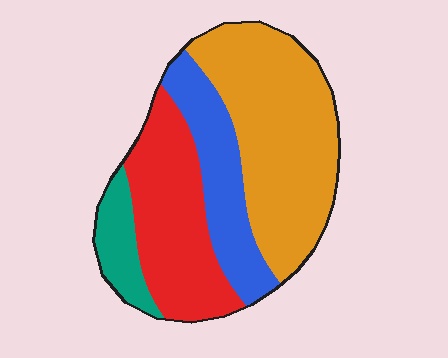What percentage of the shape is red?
Red takes up between a quarter and a half of the shape.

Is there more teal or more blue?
Blue.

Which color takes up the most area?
Orange, at roughly 45%.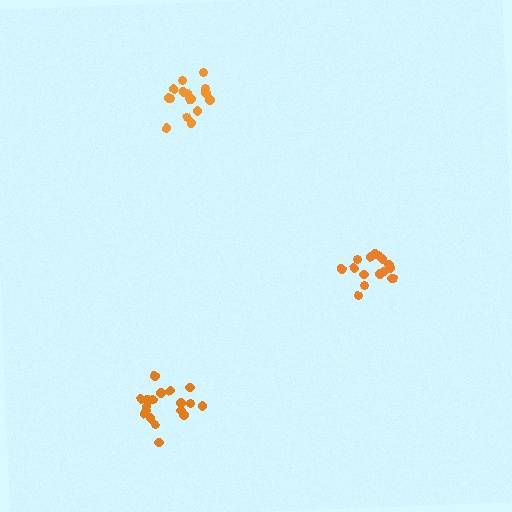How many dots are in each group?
Group 1: 17 dots, Group 2: 16 dots, Group 3: 19 dots (52 total).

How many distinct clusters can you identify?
There are 3 distinct clusters.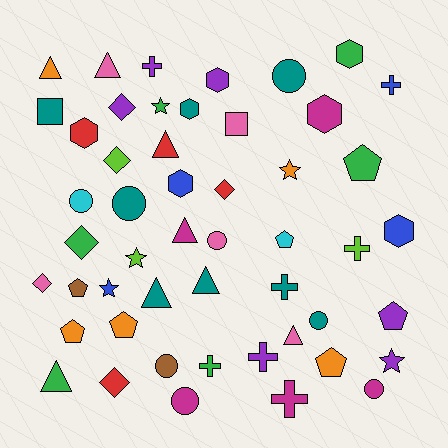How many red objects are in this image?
There are 4 red objects.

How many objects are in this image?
There are 50 objects.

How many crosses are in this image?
There are 7 crosses.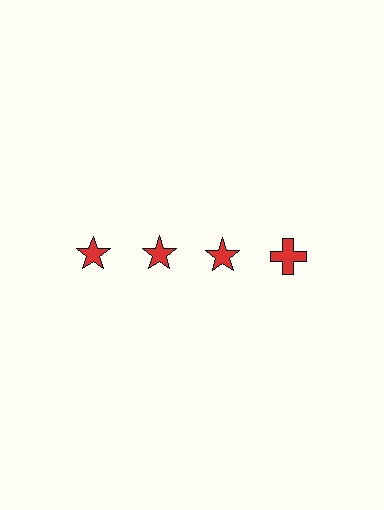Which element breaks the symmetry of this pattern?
The red cross in the top row, second from right column breaks the symmetry. All other shapes are red stars.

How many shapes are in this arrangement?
There are 4 shapes arranged in a grid pattern.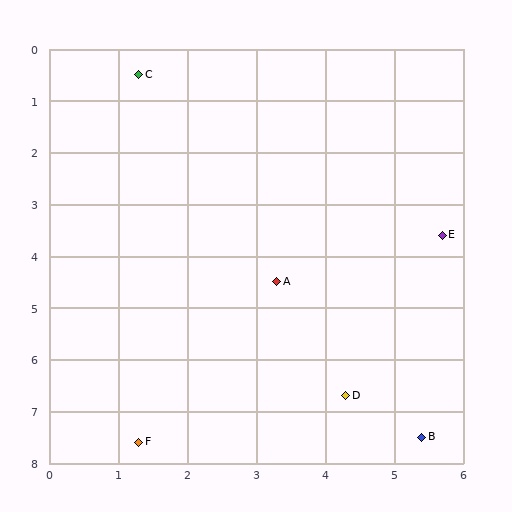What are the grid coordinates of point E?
Point E is at approximately (5.7, 3.6).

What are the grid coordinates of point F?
Point F is at approximately (1.3, 7.6).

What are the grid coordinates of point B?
Point B is at approximately (5.4, 7.5).